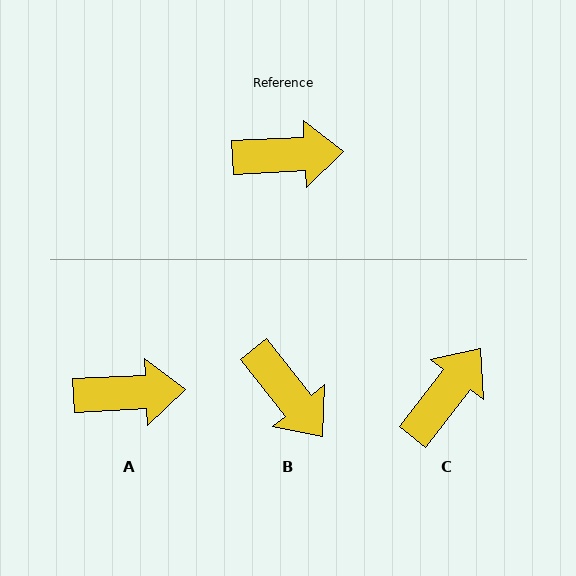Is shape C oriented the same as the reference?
No, it is off by about 49 degrees.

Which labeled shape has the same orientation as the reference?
A.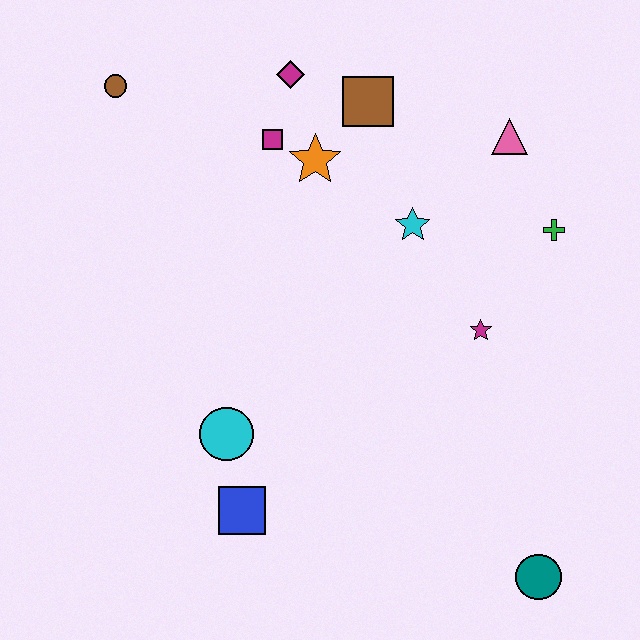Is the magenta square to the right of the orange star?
No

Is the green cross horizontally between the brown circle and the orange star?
No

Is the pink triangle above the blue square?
Yes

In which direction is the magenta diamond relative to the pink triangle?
The magenta diamond is to the left of the pink triangle.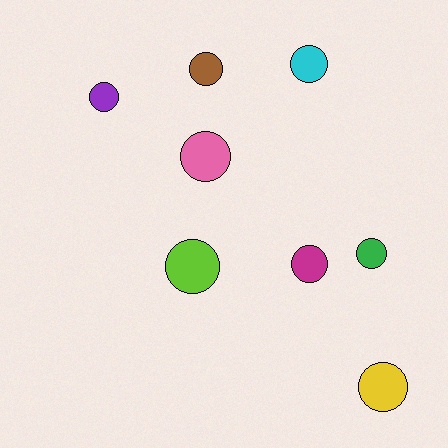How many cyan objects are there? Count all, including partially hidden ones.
There is 1 cyan object.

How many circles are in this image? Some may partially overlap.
There are 8 circles.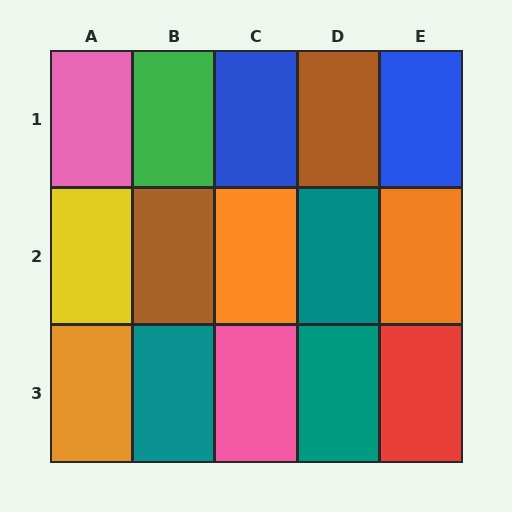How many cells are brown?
2 cells are brown.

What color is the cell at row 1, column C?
Blue.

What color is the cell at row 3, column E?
Red.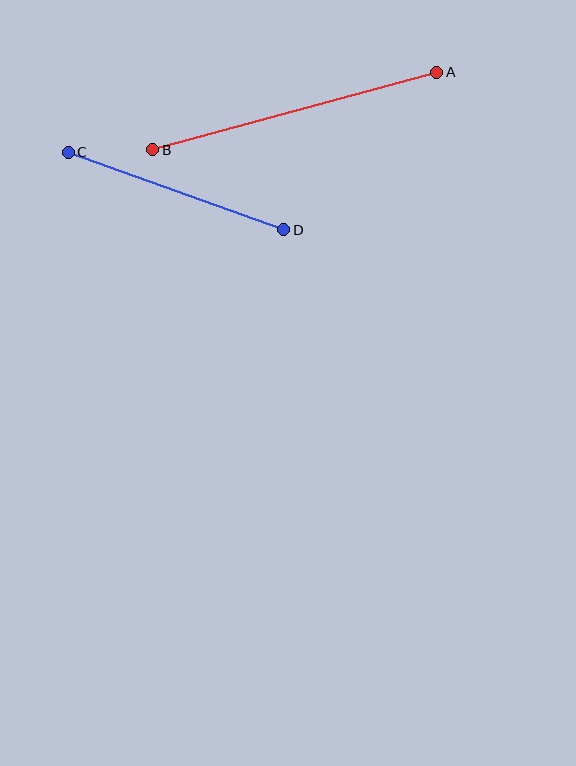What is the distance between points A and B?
The distance is approximately 295 pixels.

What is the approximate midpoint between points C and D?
The midpoint is at approximately (176, 191) pixels.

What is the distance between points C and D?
The distance is approximately 229 pixels.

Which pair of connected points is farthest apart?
Points A and B are farthest apart.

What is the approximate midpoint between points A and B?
The midpoint is at approximately (295, 111) pixels.